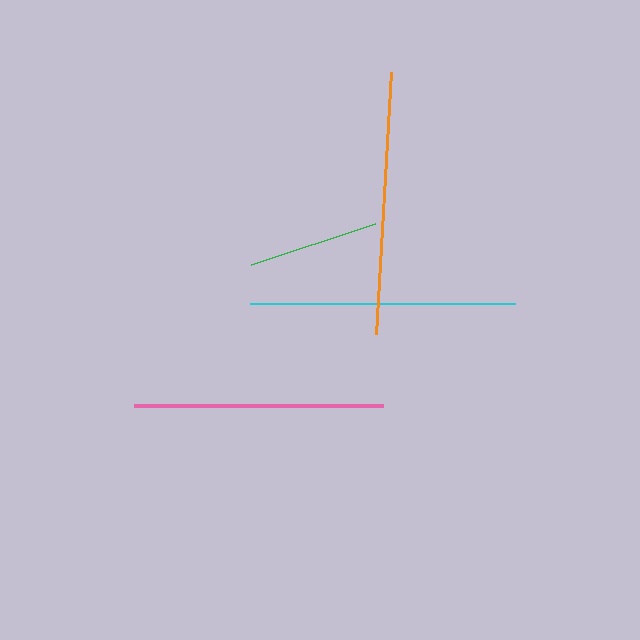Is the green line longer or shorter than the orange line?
The orange line is longer than the green line.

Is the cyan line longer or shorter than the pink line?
The cyan line is longer than the pink line.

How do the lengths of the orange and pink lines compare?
The orange and pink lines are approximately the same length.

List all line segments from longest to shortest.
From longest to shortest: cyan, orange, pink, green.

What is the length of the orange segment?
The orange segment is approximately 263 pixels long.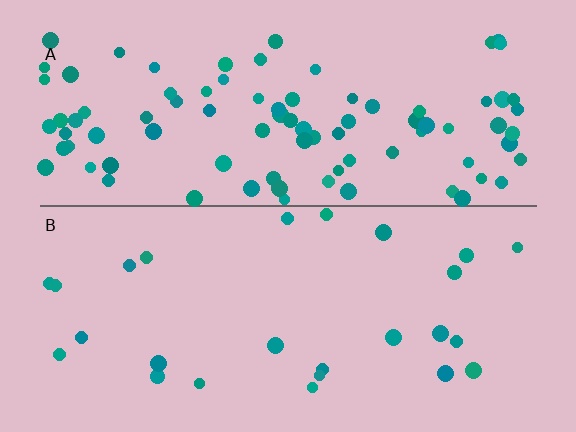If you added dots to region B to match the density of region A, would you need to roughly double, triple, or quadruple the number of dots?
Approximately quadruple.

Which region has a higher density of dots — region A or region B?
A (the top).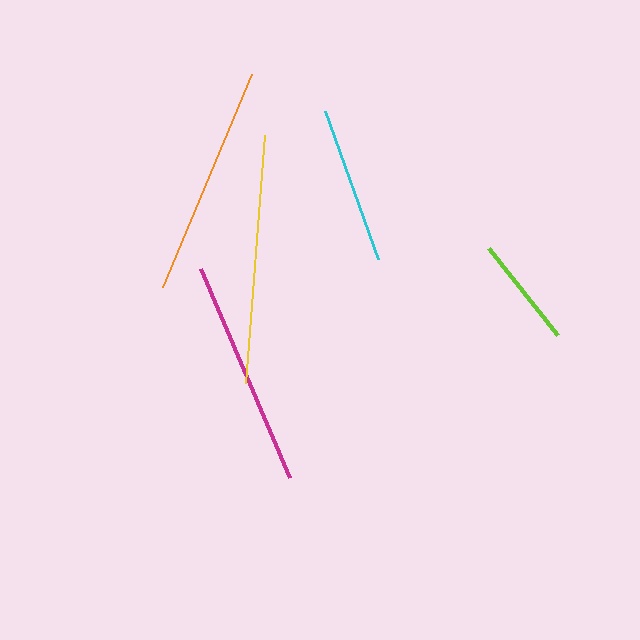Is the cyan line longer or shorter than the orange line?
The orange line is longer than the cyan line.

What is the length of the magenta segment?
The magenta segment is approximately 227 pixels long.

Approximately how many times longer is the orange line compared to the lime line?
The orange line is approximately 2.1 times the length of the lime line.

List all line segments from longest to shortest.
From longest to shortest: yellow, orange, magenta, cyan, lime.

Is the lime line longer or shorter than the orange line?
The orange line is longer than the lime line.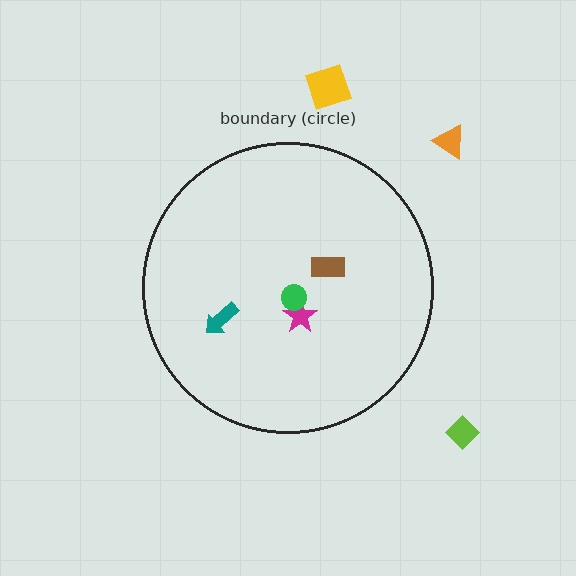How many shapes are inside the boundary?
4 inside, 3 outside.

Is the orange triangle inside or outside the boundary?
Outside.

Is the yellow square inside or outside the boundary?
Outside.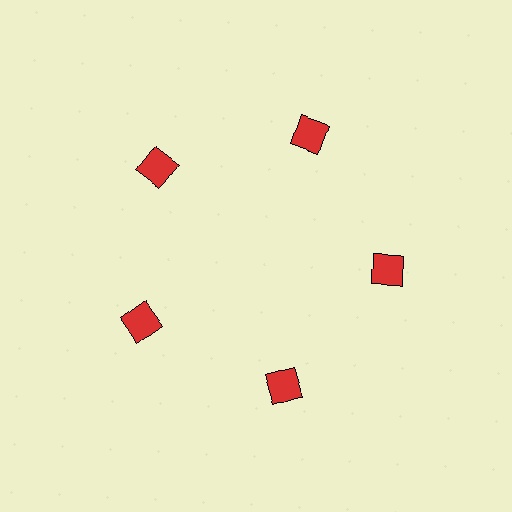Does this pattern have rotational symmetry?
Yes, this pattern has 5-fold rotational symmetry. It looks the same after rotating 72 degrees around the center.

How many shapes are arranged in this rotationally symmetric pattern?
There are 5 shapes, arranged in 5 groups of 1.